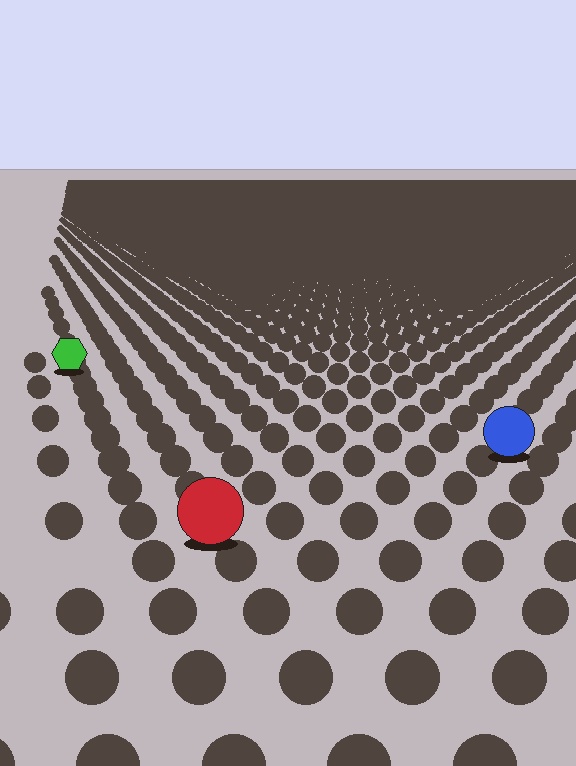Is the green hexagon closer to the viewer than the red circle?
No. The red circle is closer — you can tell from the texture gradient: the ground texture is coarser near it.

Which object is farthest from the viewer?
The green hexagon is farthest from the viewer. It appears smaller and the ground texture around it is denser.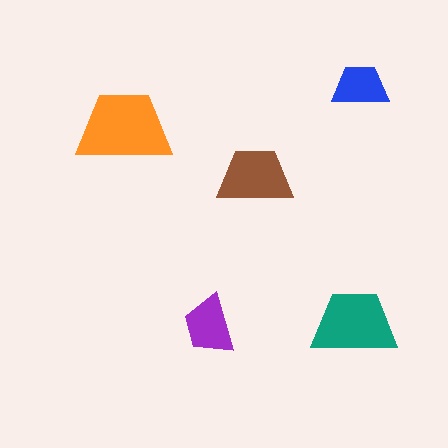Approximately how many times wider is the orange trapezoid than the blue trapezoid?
About 1.5 times wider.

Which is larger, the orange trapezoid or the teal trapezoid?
The orange one.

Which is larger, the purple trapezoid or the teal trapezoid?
The teal one.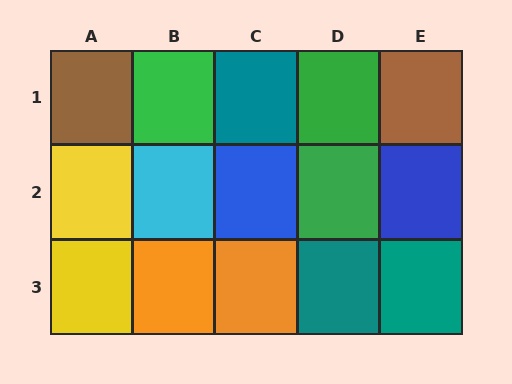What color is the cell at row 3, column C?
Orange.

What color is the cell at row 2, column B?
Cyan.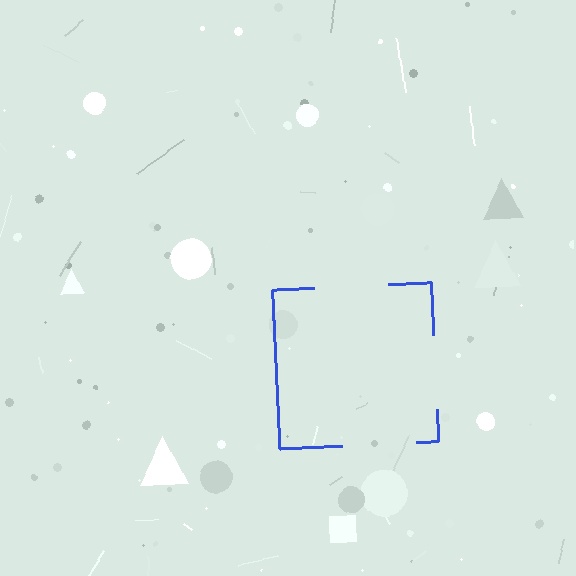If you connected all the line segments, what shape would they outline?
They would outline a square.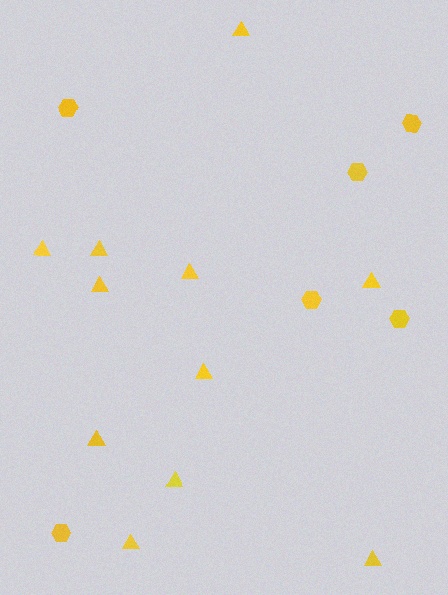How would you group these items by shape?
There are 2 groups: one group of hexagons (6) and one group of triangles (11).